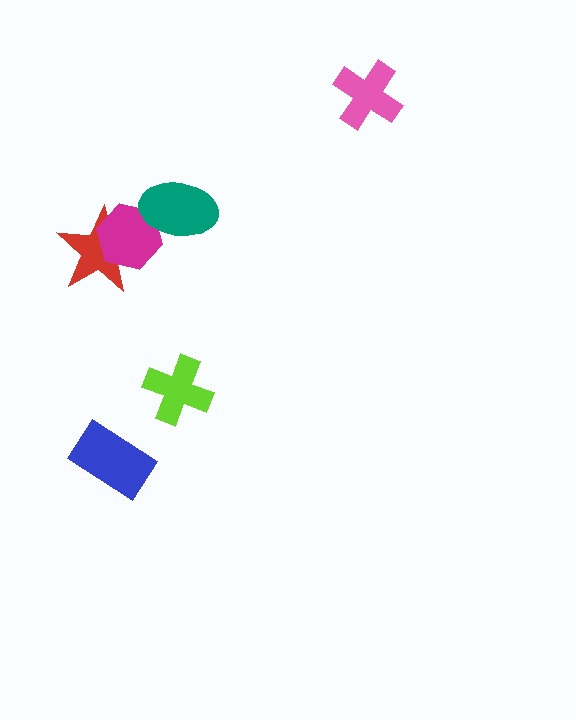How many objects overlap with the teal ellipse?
1 object overlaps with the teal ellipse.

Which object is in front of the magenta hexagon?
The teal ellipse is in front of the magenta hexagon.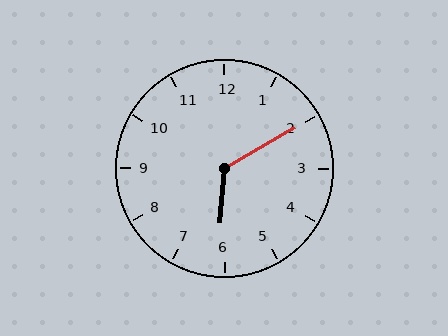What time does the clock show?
6:10.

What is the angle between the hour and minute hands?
Approximately 125 degrees.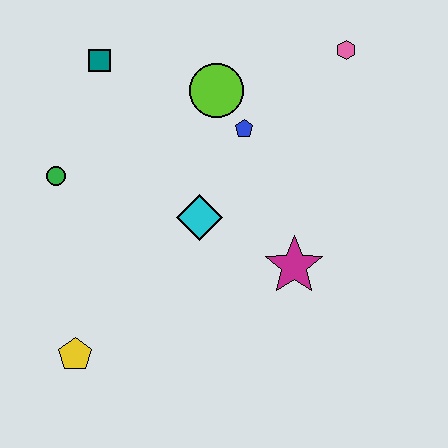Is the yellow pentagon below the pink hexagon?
Yes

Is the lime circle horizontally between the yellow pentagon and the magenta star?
Yes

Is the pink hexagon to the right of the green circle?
Yes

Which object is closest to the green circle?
The teal square is closest to the green circle.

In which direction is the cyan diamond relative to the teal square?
The cyan diamond is below the teal square.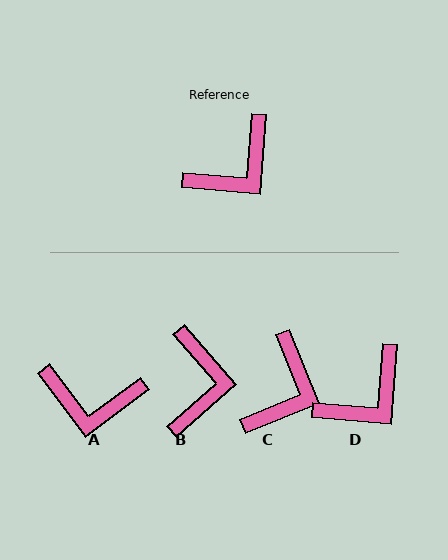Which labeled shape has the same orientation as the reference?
D.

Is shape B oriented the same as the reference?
No, it is off by about 46 degrees.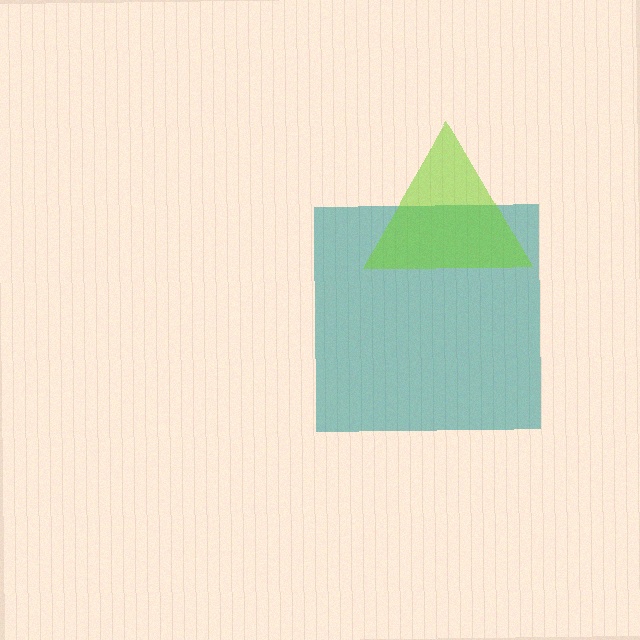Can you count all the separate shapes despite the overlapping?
Yes, there are 2 separate shapes.